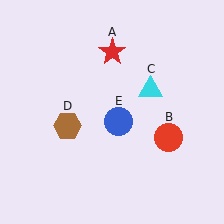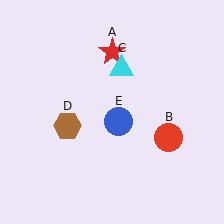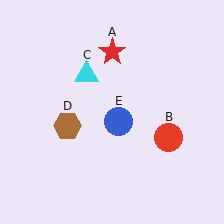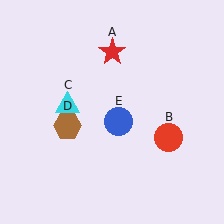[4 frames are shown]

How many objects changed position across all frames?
1 object changed position: cyan triangle (object C).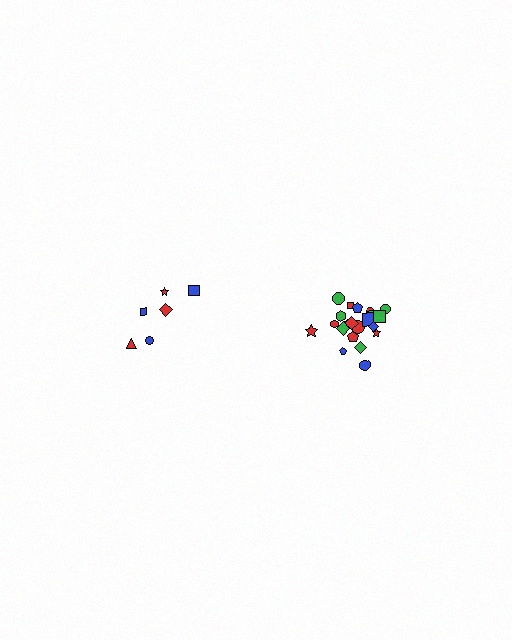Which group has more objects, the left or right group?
The right group.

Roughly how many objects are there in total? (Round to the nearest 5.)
Roughly 30 objects in total.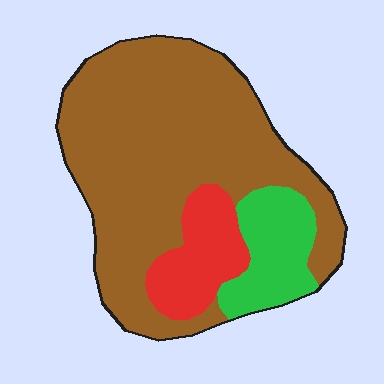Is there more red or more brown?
Brown.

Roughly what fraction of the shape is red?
Red takes up less than a quarter of the shape.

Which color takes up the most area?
Brown, at roughly 70%.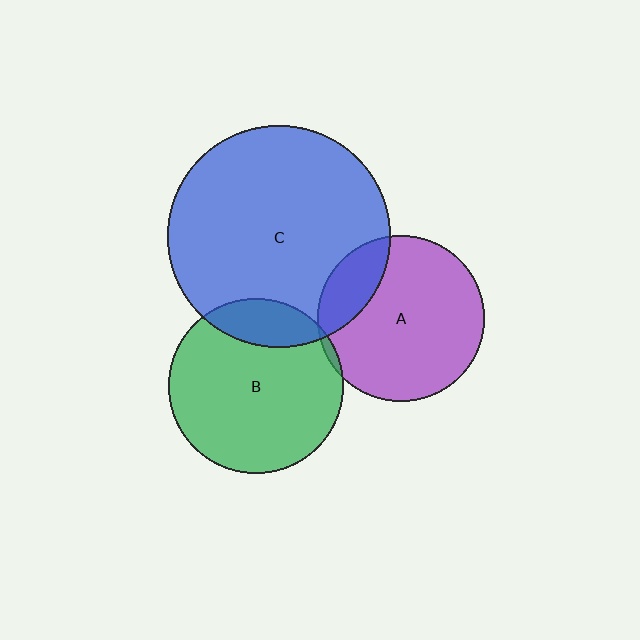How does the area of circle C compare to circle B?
Approximately 1.6 times.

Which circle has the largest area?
Circle C (blue).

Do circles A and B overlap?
Yes.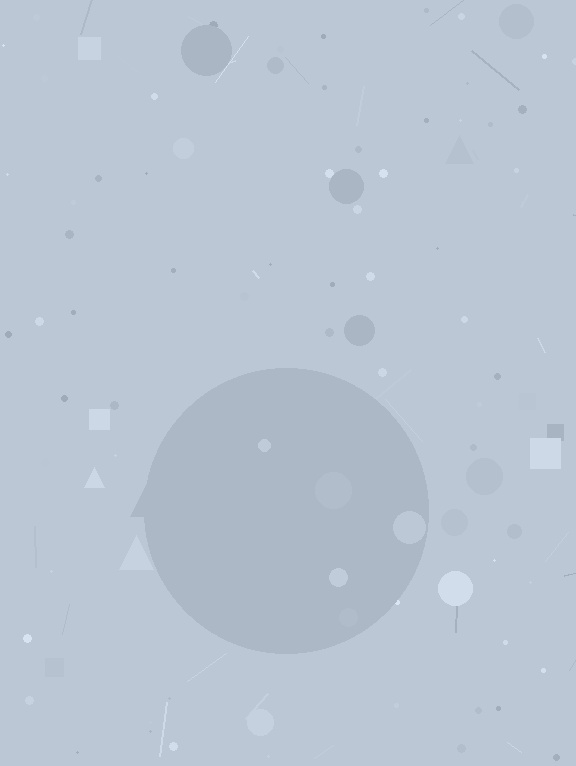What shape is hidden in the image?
A circle is hidden in the image.